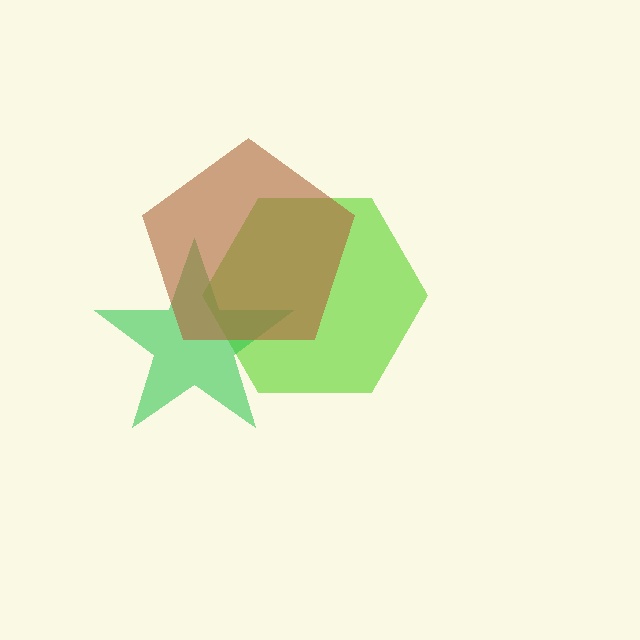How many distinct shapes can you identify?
There are 3 distinct shapes: a lime hexagon, a green star, a brown pentagon.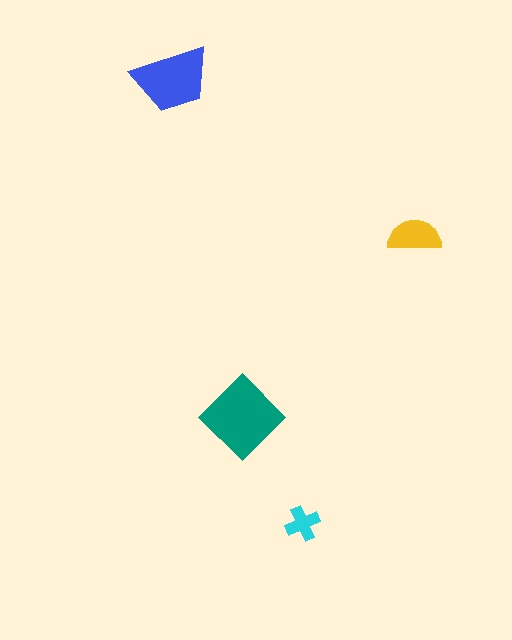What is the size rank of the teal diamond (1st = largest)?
1st.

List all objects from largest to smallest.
The teal diamond, the blue trapezoid, the yellow semicircle, the cyan cross.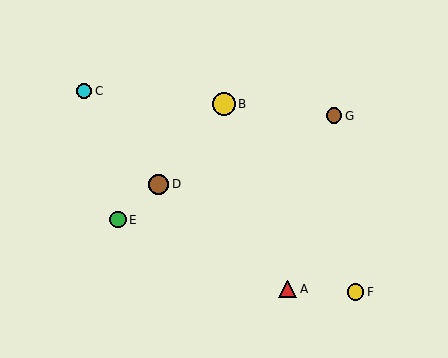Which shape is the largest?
The yellow circle (labeled B) is the largest.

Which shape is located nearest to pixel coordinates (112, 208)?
The green circle (labeled E) at (118, 220) is nearest to that location.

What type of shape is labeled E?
Shape E is a green circle.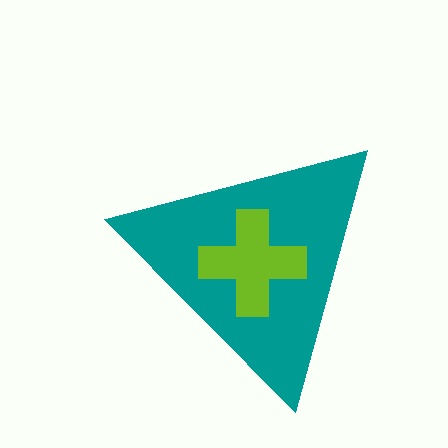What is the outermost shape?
The teal triangle.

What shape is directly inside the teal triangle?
The lime cross.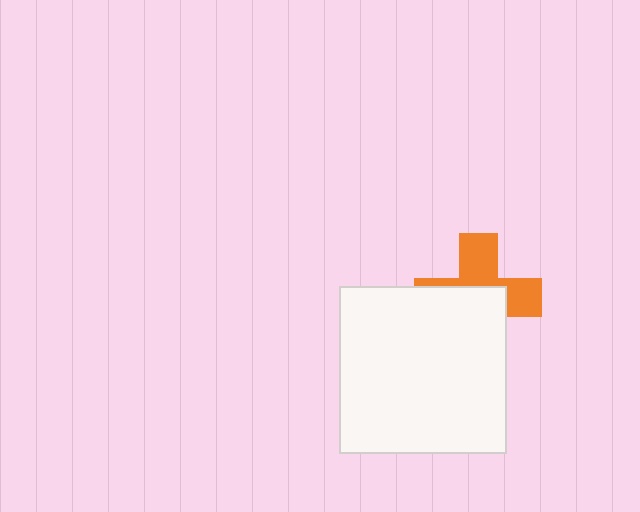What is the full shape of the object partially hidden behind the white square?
The partially hidden object is an orange cross.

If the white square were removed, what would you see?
You would see the complete orange cross.